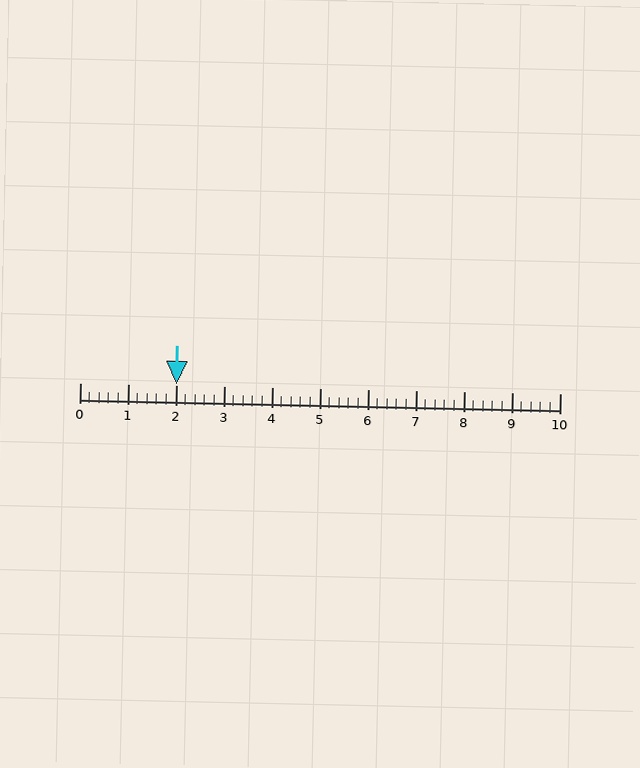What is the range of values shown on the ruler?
The ruler shows values from 0 to 10.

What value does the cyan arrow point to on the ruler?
The cyan arrow points to approximately 2.0.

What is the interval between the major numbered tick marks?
The major tick marks are spaced 1 units apart.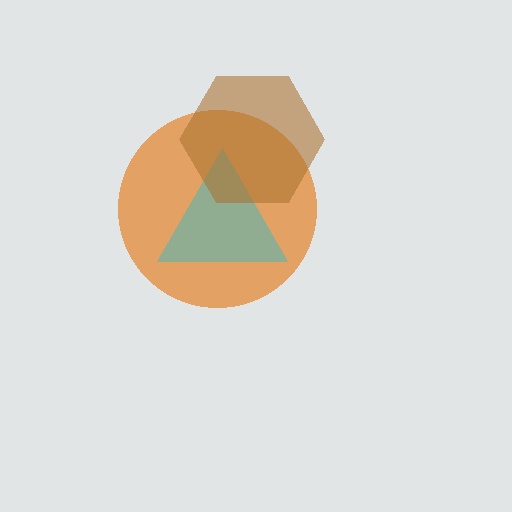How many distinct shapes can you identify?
There are 3 distinct shapes: an orange circle, a cyan triangle, a brown hexagon.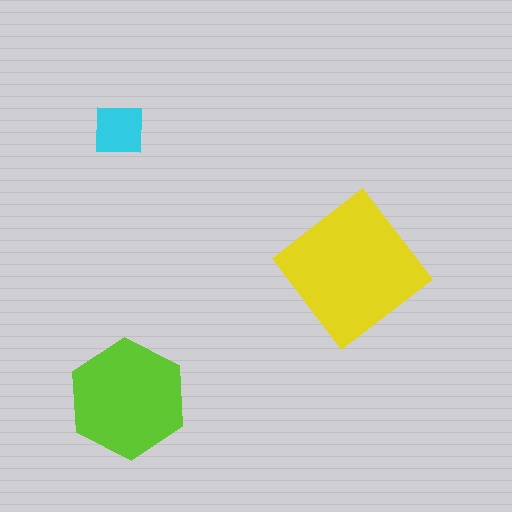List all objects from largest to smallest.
The yellow diamond, the lime hexagon, the cyan square.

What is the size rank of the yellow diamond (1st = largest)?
1st.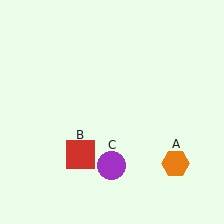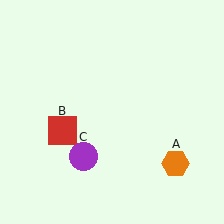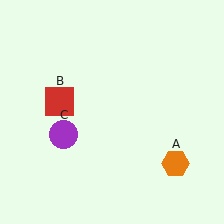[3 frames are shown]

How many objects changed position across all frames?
2 objects changed position: red square (object B), purple circle (object C).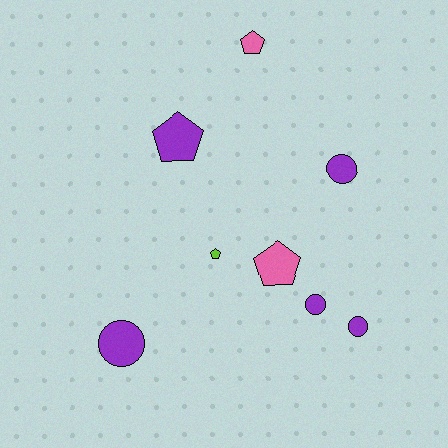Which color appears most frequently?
Purple, with 5 objects.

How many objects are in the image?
There are 8 objects.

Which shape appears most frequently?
Pentagon, with 4 objects.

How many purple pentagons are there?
There is 1 purple pentagon.